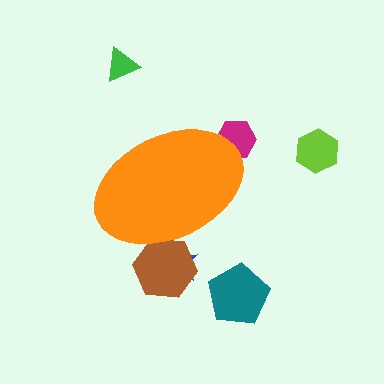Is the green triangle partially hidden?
No, the green triangle is fully visible.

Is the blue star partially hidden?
Yes, the blue star is partially hidden behind the orange ellipse.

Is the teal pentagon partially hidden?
No, the teal pentagon is fully visible.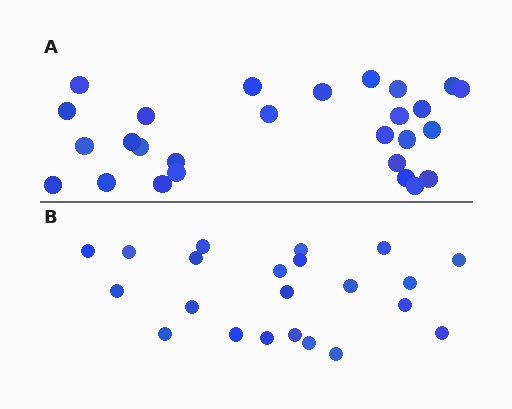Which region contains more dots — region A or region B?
Region A (the top region) has more dots.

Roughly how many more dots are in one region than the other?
Region A has about 5 more dots than region B.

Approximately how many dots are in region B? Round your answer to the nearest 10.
About 20 dots. (The exact count is 22, which rounds to 20.)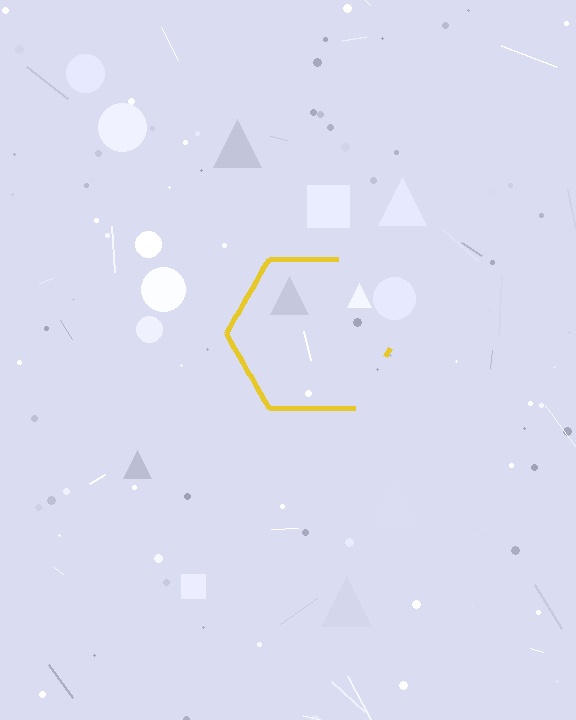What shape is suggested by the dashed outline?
The dashed outline suggests a hexagon.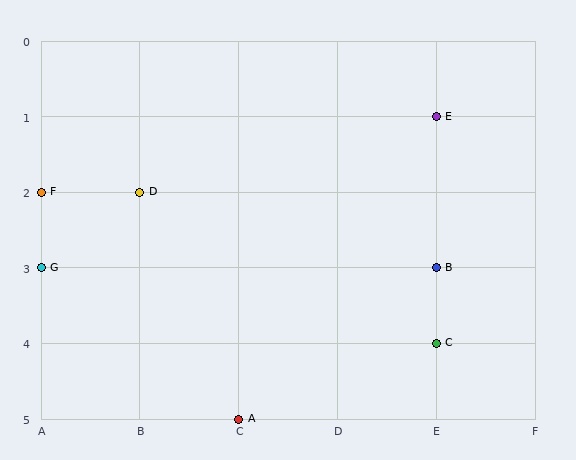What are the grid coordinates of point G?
Point G is at grid coordinates (A, 3).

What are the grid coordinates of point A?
Point A is at grid coordinates (C, 5).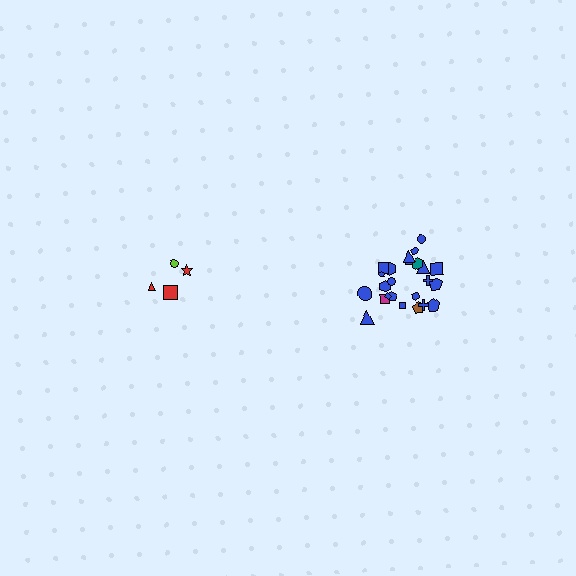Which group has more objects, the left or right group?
The right group.